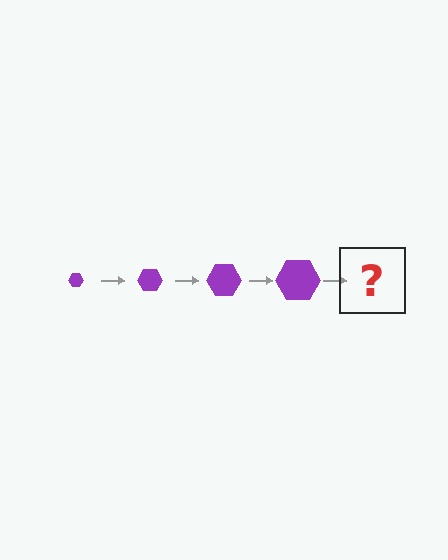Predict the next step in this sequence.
The next step is a purple hexagon, larger than the previous one.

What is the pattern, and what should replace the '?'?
The pattern is that the hexagon gets progressively larger each step. The '?' should be a purple hexagon, larger than the previous one.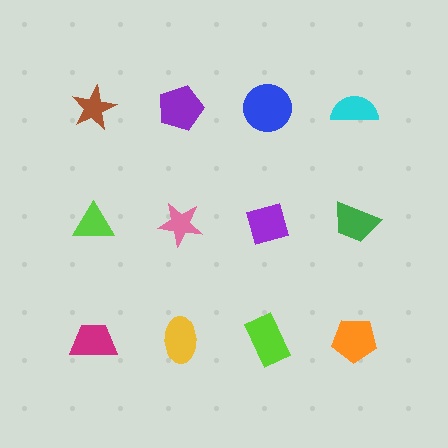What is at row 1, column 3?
A blue circle.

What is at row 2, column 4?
A green trapezoid.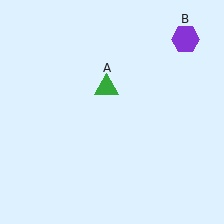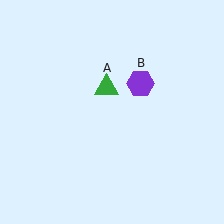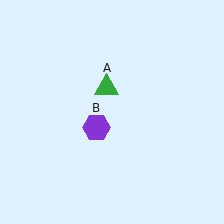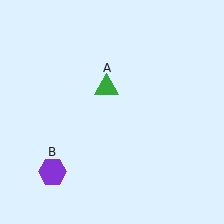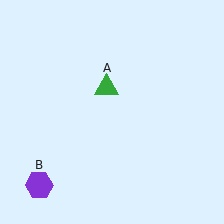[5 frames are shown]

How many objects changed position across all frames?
1 object changed position: purple hexagon (object B).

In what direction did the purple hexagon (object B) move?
The purple hexagon (object B) moved down and to the left.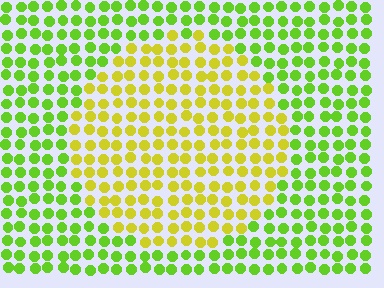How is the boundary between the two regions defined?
The boundary is defined purely by a slight shift in hue (about 38 degrees). Spacing, size, and orientation are identical on both sides.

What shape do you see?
I see a circle.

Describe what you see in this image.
The image is filled with small lime elements in a uniform arrangement. A circle-shaped region is visible where the elements are tinted to a slightly different hue, forming a subtle color boundary.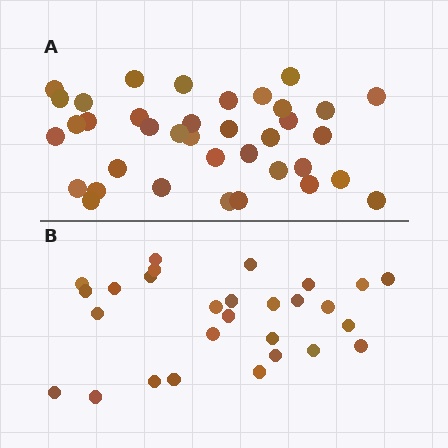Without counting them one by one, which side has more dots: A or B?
Region A (the top region) has more dots.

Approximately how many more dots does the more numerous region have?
Region A has roughly 8 or so more dots than region B.